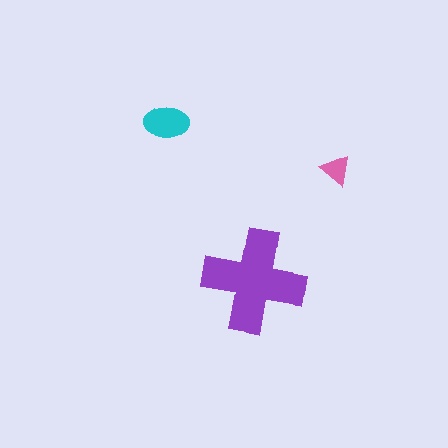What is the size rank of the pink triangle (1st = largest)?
3rd.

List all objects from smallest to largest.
The pink triangle, the cyan ellipse, the purple cross.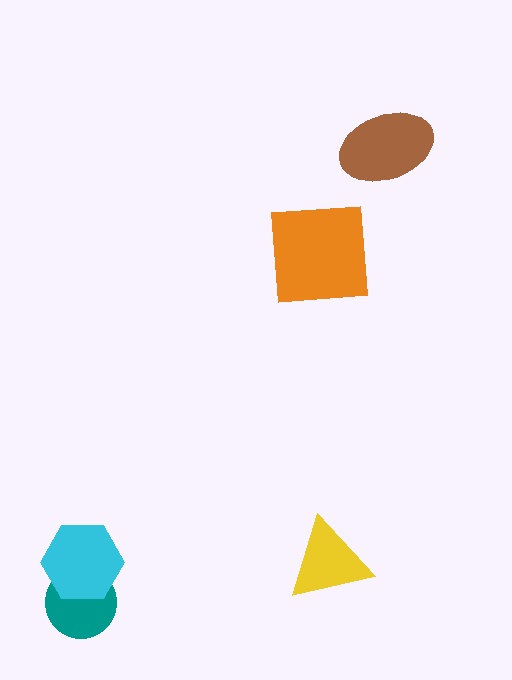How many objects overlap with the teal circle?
1 object overlaps with the teal circle.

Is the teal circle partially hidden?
Yes, it is partially covered by another shape.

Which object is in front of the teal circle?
The cyan hexagon is in front of the teal circle.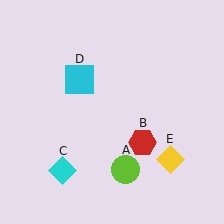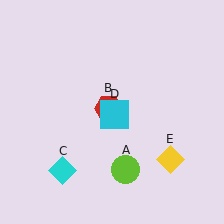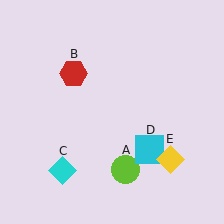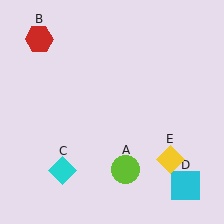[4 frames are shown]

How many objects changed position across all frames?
2 objects changed position: red hexagon (object B), cyan square (object D).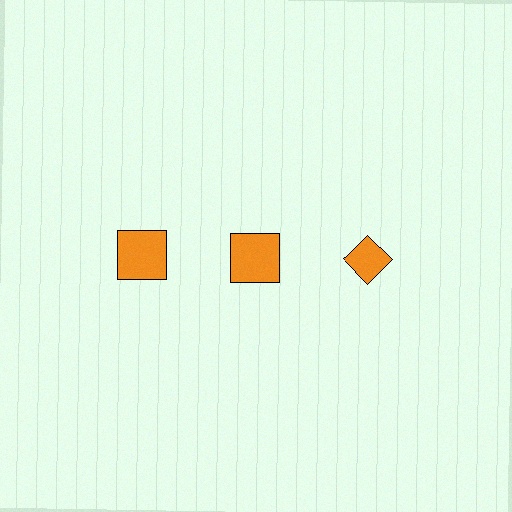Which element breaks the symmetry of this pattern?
The orange diamond in the top row, center column breaks the symmetry. All other shapes are orange squares.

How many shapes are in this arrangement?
There are 3 shapes arranged in a grid pattern.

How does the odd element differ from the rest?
It has a different shape: diamond instead of square.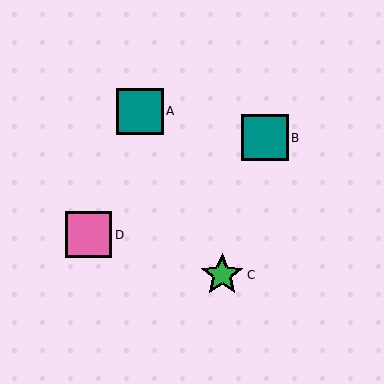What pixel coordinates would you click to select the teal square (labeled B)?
Click at (265, 138) to select the teal square B.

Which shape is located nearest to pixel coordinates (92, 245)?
The pink square (labeled D) at (88, 235) is nearest to that location.